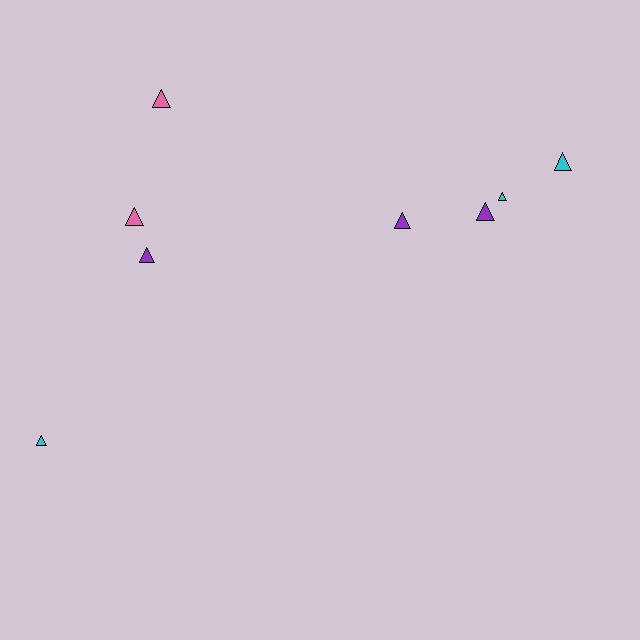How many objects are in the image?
There are 8 objects.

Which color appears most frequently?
Cyan, with 3 objects.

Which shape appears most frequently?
Triangle, with 8 objects.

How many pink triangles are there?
There are 2 pink triangles.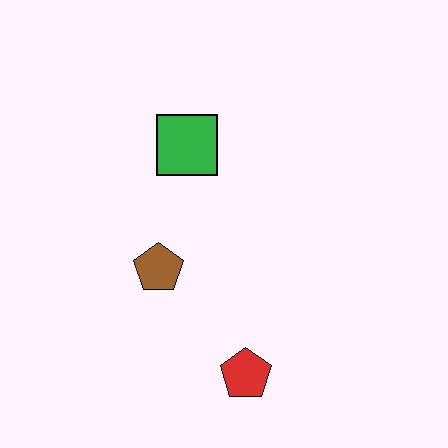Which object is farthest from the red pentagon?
The green square is farthest from the red pentagon.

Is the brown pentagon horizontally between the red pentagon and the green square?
No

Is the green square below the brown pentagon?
No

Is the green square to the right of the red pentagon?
No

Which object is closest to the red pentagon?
The brown pentagon is closest to the red pentagon.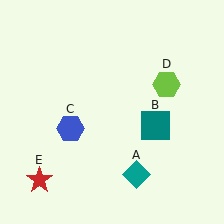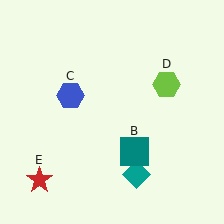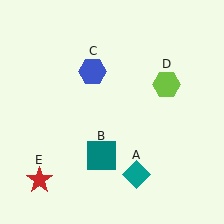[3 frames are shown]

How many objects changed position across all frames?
2 objects changed position: teal square (object B), blue hexagon (object C).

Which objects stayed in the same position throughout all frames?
Teal diamond (object A) and lime hexagon (object D) and red star (object E) remained stationary.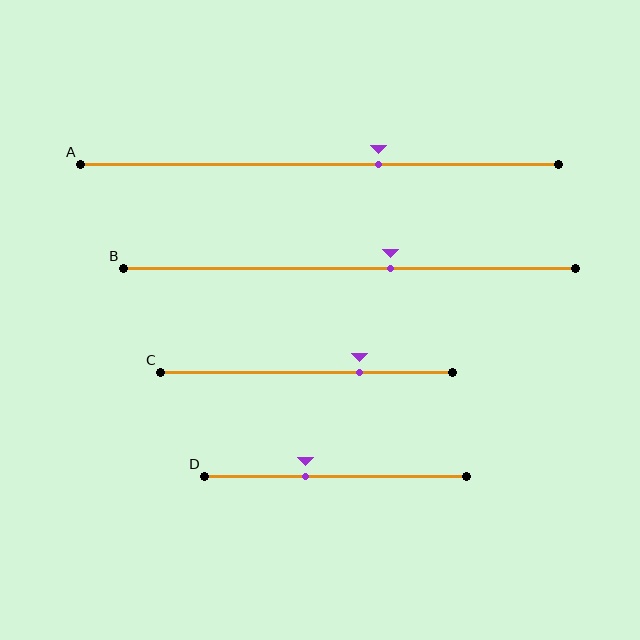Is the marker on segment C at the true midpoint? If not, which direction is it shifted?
No, the marker on segment C is shifted to the right by about 18% of the segment length.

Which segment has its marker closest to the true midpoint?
Segment B has its marker closest to the true midpoint.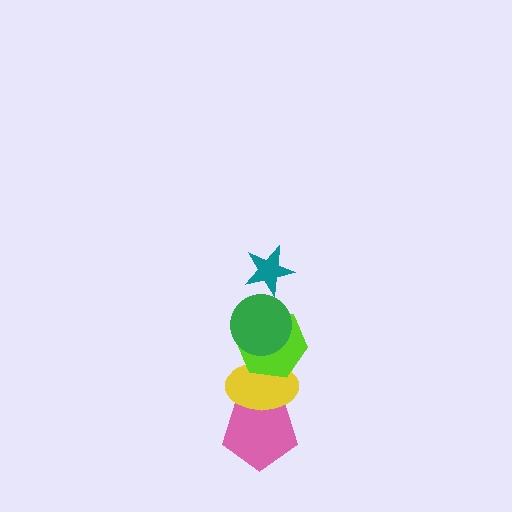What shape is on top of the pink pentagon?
The yellow ellipse is on top of the pink pentagon.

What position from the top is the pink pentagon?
The pink pentagon is 5th from the top.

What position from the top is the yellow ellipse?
The yellow ellipse is 4th from the top.